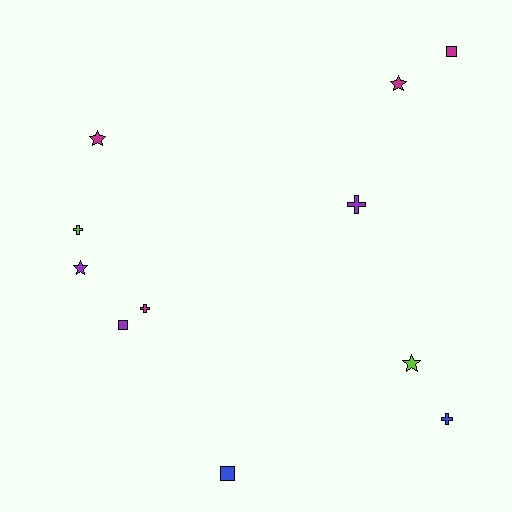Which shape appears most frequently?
Cross, with 4 objects.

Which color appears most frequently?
Magenta, with 4 objects.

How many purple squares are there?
There is 1 purple square.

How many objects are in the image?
There are 11 objects.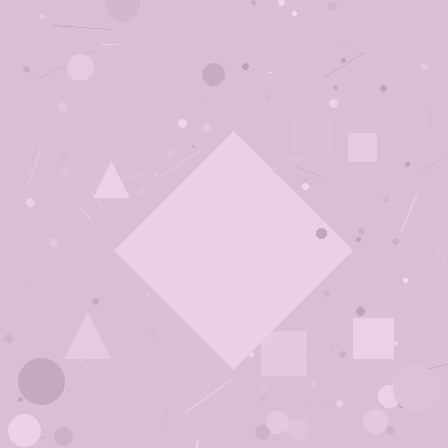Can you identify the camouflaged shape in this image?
The camouflaged shape is a diamond.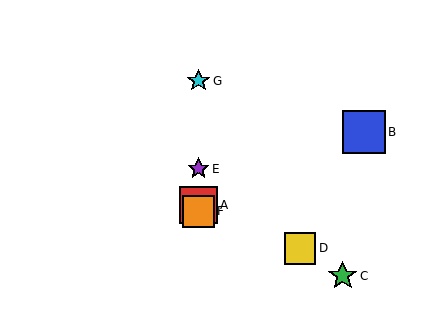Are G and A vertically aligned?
Yes, both are at x≈198.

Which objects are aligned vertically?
Objects A, E, F, G are aligned vertically.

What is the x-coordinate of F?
Object F is at x≈198.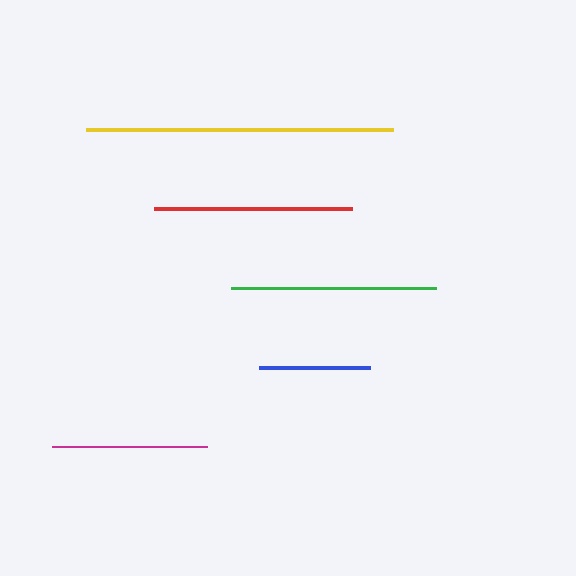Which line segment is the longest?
The yellow line is the longest at approximately 306 pixels.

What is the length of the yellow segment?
The yellow segment is approximately 306 pixels long.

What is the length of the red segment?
The red segment is approximately 198 pixels long.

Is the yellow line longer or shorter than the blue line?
The yellow line is longer than the blue line.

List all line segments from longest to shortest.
From longest to shortest: yellow, green, red, magenta, blue.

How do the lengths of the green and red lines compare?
The green and red lines are approximately the same length.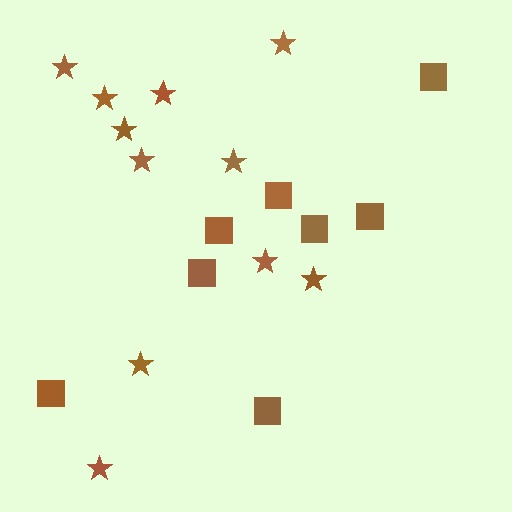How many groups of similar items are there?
There are 2 groups: one group of stars (11) and one group of squares (8).